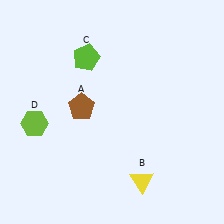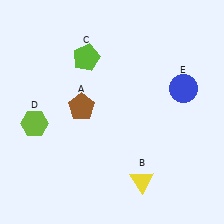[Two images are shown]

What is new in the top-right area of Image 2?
A blue circle (E) was added in the top-right area of Image 2.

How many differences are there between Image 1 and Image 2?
There is 1 difference between the two images.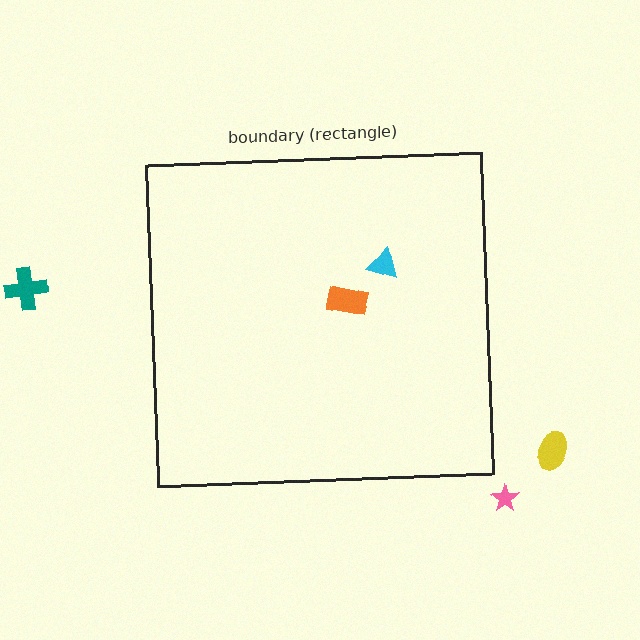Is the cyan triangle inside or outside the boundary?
Inside.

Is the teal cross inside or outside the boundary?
Outside.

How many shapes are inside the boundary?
2 inside, 3 outside.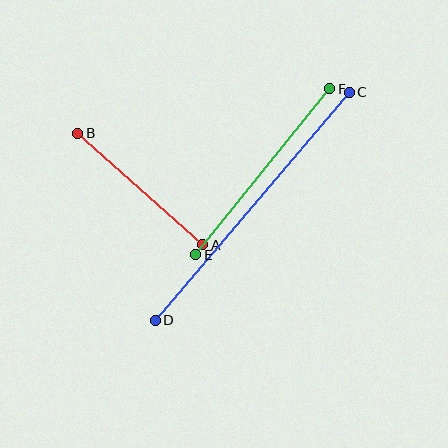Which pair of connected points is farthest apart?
Points C and D are farthest apart.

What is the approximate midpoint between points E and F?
The midpoint is at approximately (263, 172) pixels.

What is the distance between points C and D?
The distance is approximately 299 pixels.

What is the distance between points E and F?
The distance is approximately 213 pixels.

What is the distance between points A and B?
The distance is approximately 168 pixels.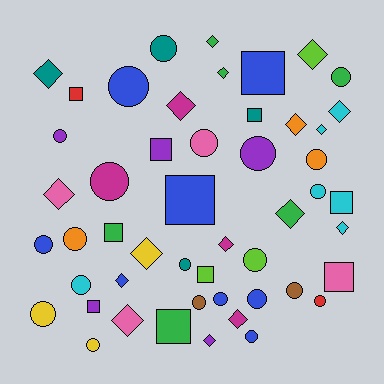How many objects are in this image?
There are 50 objects.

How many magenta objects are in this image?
There are 4 magenta objects.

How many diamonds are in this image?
There are 17 diamonds.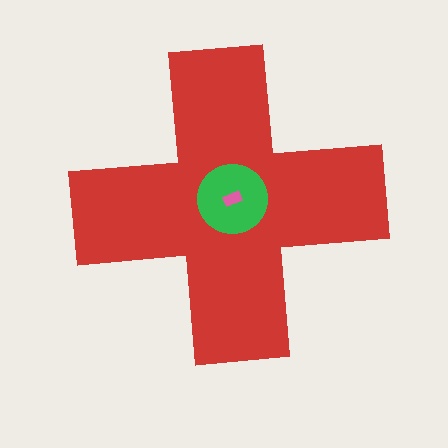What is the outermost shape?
The red cross.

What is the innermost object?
The pink rectangle.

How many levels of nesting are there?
3.